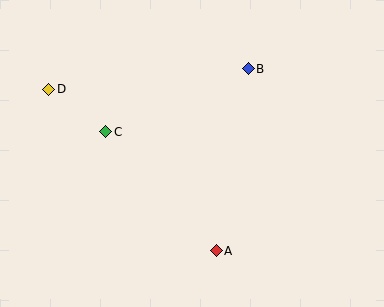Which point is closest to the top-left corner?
Point D is closest to the top-left corner.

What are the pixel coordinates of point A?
Point A is at (216, 251).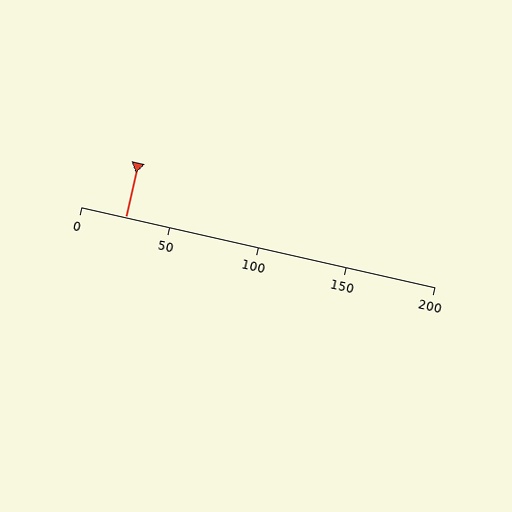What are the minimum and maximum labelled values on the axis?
The axis runs from 0 to 200.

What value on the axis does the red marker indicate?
The marker indicates approximately 25.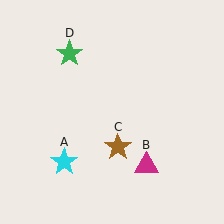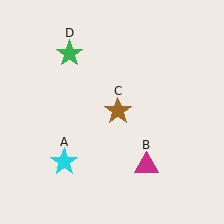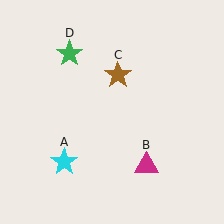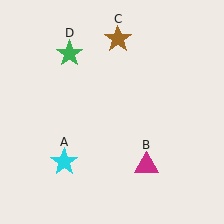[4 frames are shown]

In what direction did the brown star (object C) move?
The brown star (object C) moved up.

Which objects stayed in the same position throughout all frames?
Cyan star (object A) and magenta triangle (object B) and green star (object D) remained stationary.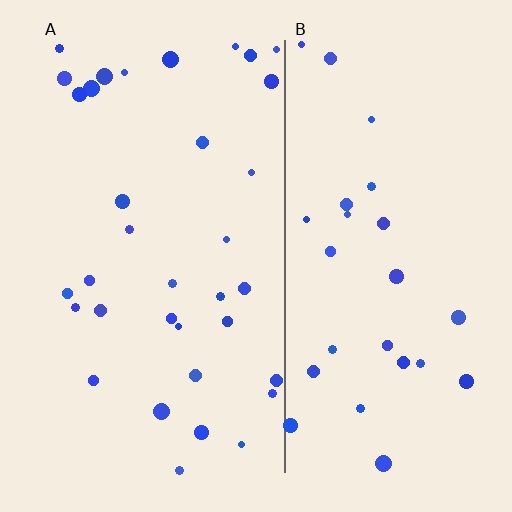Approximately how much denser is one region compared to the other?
Approximately 1.3× — region A over region B.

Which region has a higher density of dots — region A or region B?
A (the left).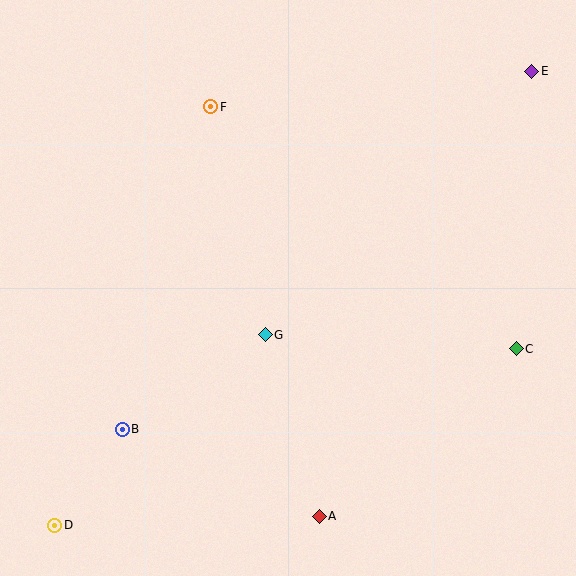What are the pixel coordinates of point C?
Point C is at (516, 349).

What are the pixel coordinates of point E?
Point E is at (532, 71).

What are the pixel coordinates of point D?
Point D is at (55, 525).